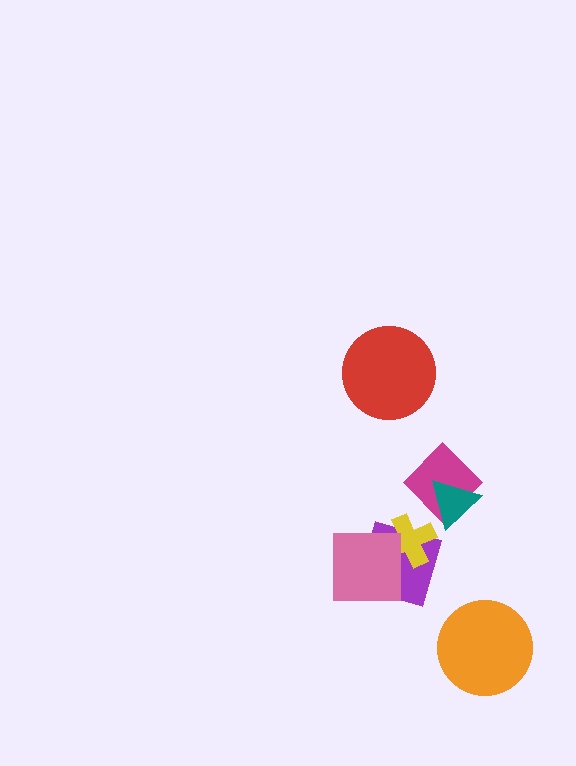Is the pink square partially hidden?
No, no other shape covers it.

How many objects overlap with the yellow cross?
2 objects overlap with the yellow cross.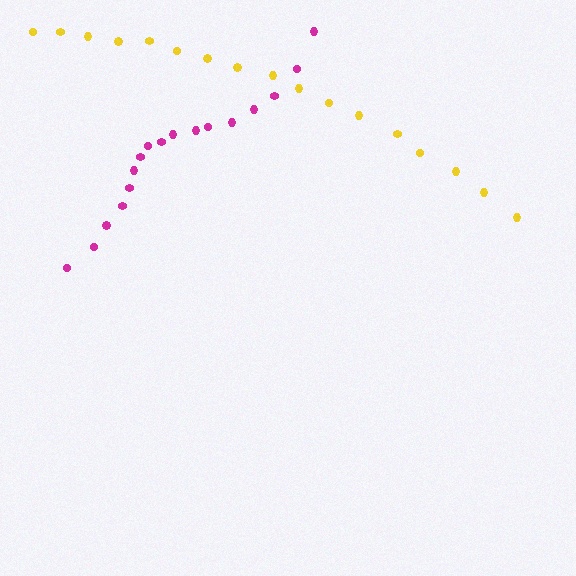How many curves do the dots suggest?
There are 2 distinct paths.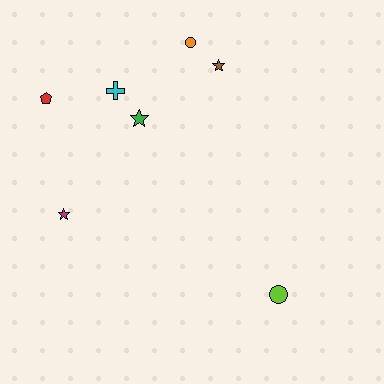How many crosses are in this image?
There is 1 cross.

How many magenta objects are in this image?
There is 1 magenta object.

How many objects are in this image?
There are 7 objects.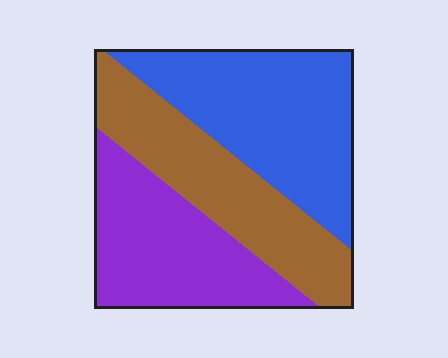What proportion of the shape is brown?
Brown takes up about one third (1/3) of the shape.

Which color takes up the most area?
Blue, at roughly 40%.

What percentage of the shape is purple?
Purple takes up about one third (1/3) of the shape.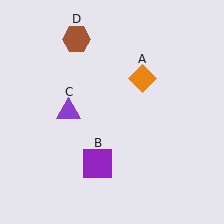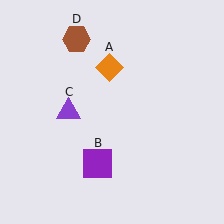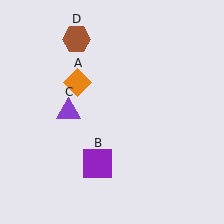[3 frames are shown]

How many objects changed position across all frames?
1 object changed position: orange diamond (object A).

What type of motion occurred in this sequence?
The orange diamond (object A) rotated counterclockwise around the center of the scene.